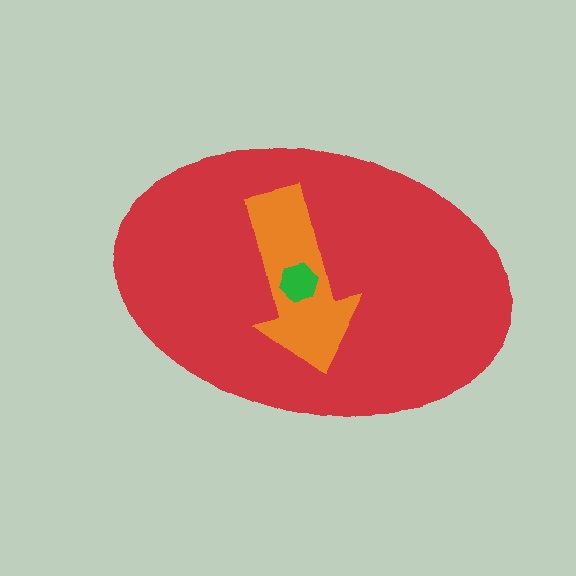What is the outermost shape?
The red ellipse.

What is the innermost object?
The green hexagon.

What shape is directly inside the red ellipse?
The orange arrow.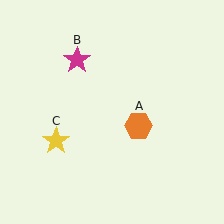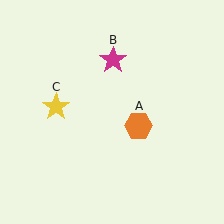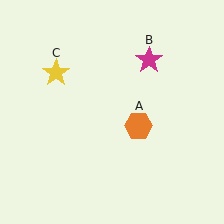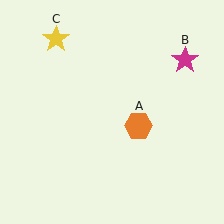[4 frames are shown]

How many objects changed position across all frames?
2 objects changed position: magenta star (object B), yellow star (object C).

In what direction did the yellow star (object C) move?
The yellow star (object C) moved up.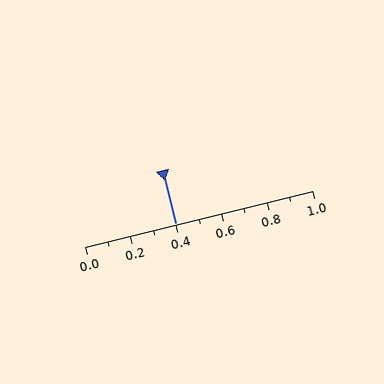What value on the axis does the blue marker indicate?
The marker indicates approximately 0.4.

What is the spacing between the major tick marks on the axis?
The major ticks are spaced 0.2 apart.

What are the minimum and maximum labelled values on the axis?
The axis runs from 0.0 to 1.0.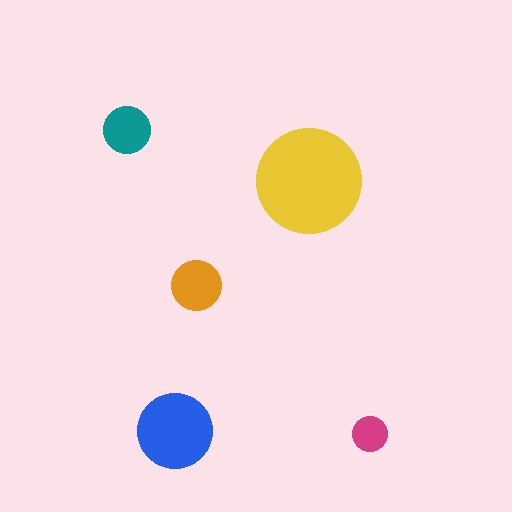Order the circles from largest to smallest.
the yellow one, the blue one, the orange one, the teal one, the magenta one.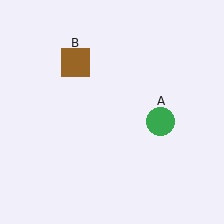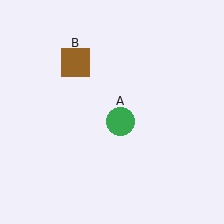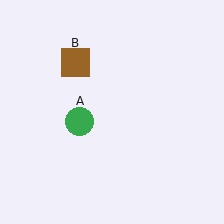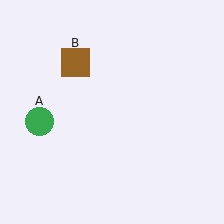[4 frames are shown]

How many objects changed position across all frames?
1 object changed position: green circle (object A).